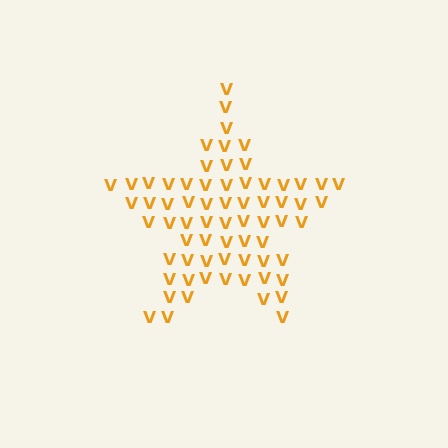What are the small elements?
The small elements are letter V's.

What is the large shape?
The large shape is a star.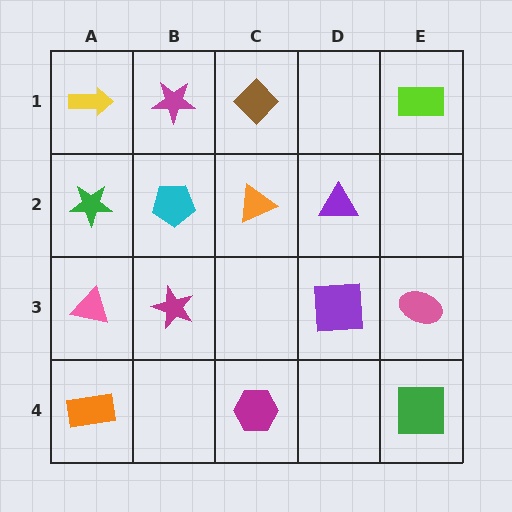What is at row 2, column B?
A cyan pentagon.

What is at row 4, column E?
A green square.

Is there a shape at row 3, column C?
No, that cell is empty.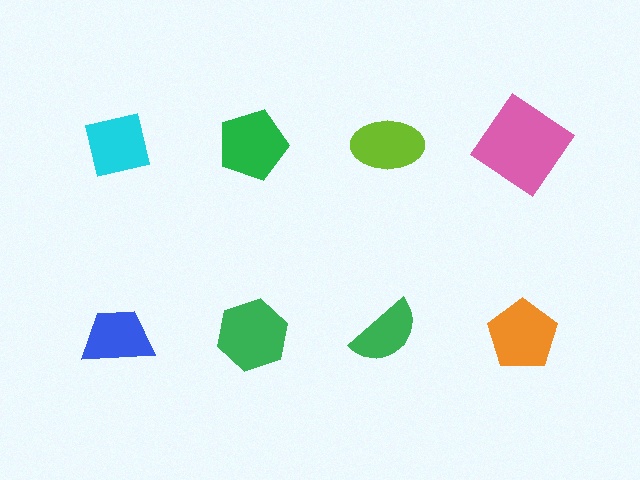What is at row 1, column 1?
A cyan square.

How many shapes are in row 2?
4 shapes.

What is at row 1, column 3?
A lime ellipse.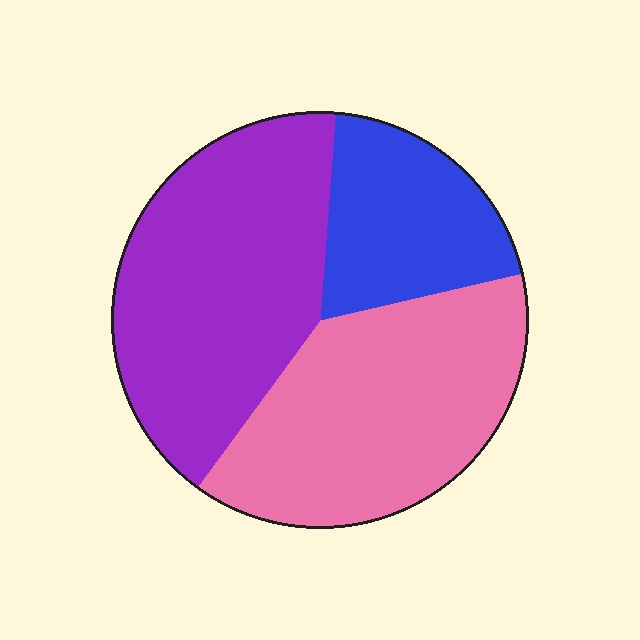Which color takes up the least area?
Blue, at roughly 20%.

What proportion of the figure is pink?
Pink takes up about three eighths (3/8) of the figure.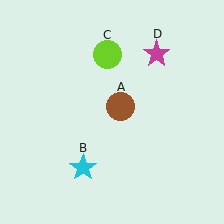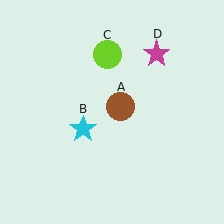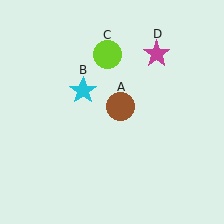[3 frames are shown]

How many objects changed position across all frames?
1 object changed position: cyan star (object B).